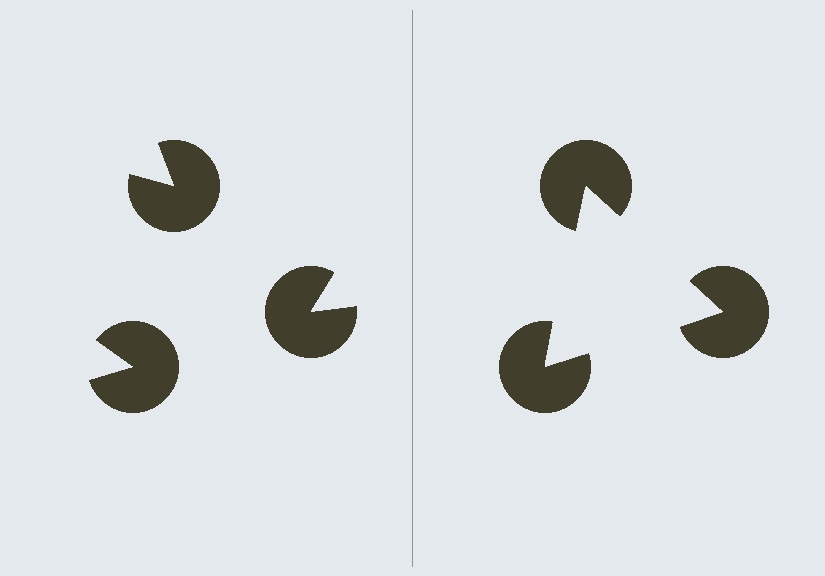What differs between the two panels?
The pac-man discs are positioned identically on both sides; only the wedge orientations differ. On the right they align to a triangle; on the left they are misaligned.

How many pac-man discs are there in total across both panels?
6 — 3 on each side.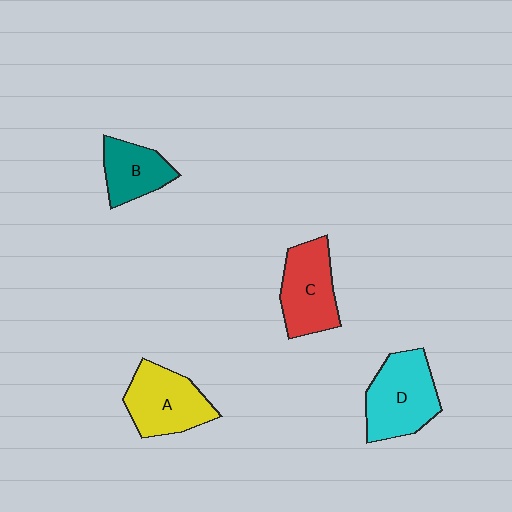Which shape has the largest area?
Shape D (cyan).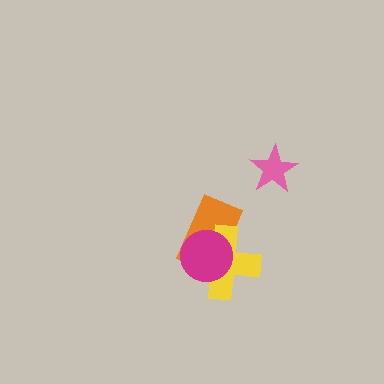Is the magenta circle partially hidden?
No, no other shape covers it.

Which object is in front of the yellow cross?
The magenta circle is in front of the yellow cross.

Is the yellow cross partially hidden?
Yes, it is partially covered by another shape.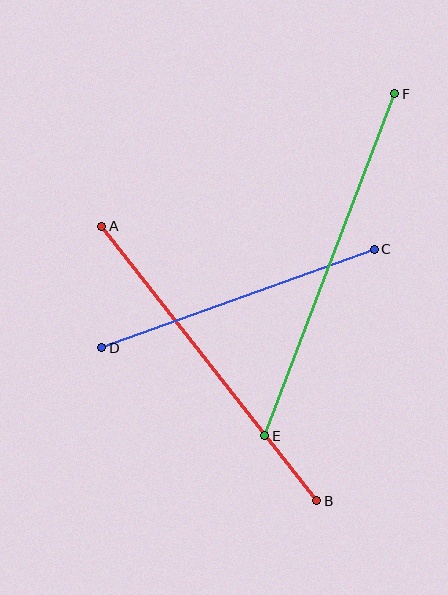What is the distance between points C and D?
The distance is approximately 290 pixels.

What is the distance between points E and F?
The distance is approximately 366 pixels.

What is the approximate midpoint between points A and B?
The midpoint is at approximately (209, 364) pixels.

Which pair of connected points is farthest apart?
Points E and F are farthest apart.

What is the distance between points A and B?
The distance is approximately 348 pixels.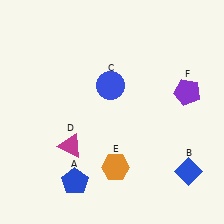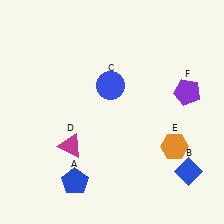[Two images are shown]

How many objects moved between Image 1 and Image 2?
1 object moved between the two images.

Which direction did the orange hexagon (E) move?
The orange hexagon (E) moved right.